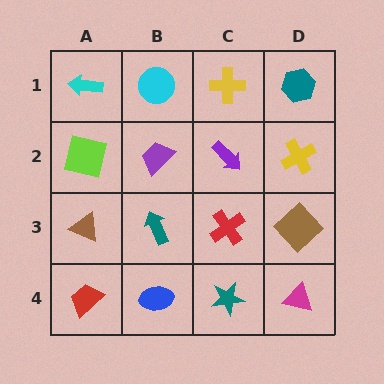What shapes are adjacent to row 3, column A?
A lime square (row 2, column A), a red trapezoid (row 4, column A), a teal arrow (row 3, column B).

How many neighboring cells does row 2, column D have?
3.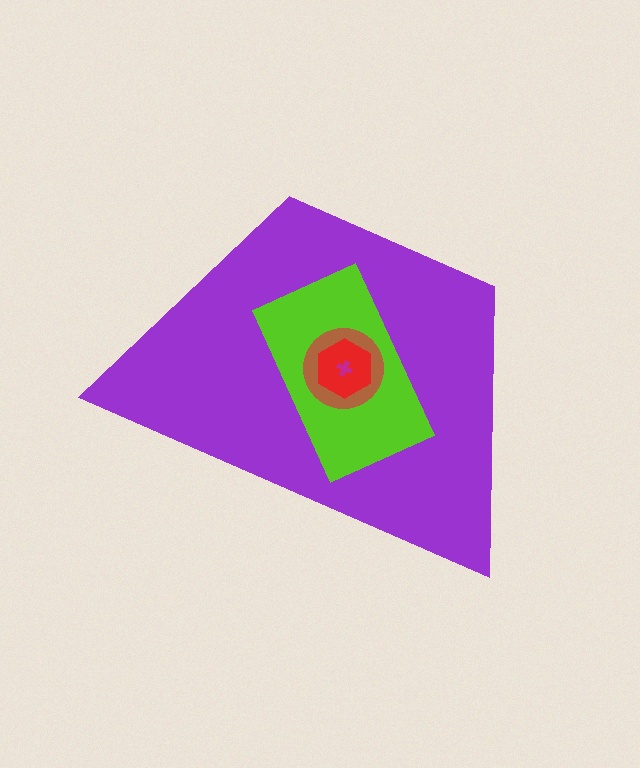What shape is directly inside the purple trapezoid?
The lime rectangle.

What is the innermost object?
The magenta cross.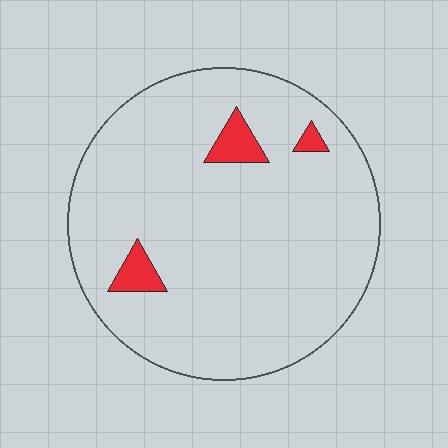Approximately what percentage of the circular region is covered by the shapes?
Approximately 5%.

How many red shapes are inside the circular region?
3.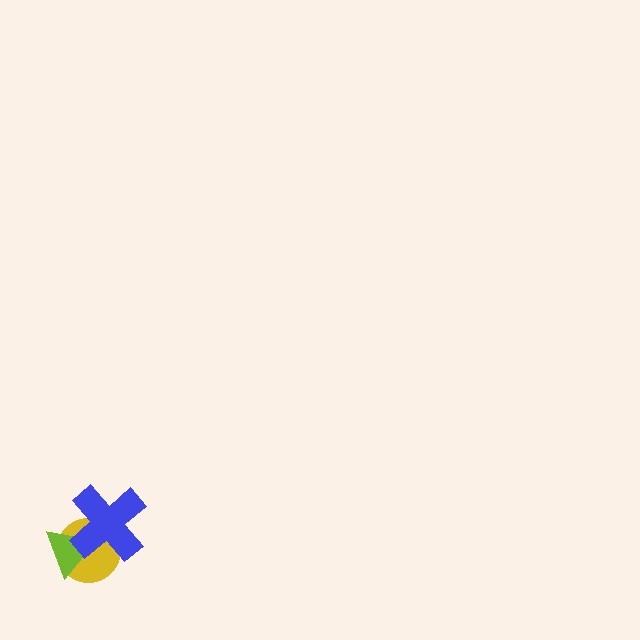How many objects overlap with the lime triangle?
2 objects overlap with the lime triangle.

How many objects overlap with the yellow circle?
2 objects overlap with the yellow circle.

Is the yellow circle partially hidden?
Yes, it is partially covered by another shape.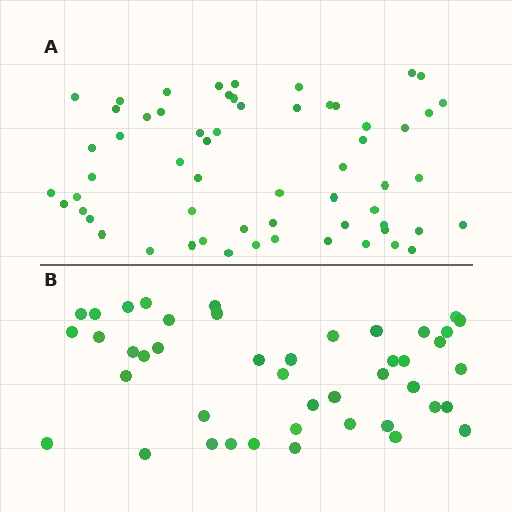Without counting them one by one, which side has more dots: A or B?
Region A (the top region) has more dots.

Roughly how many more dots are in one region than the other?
Region A has approximately 15 more dots than region B.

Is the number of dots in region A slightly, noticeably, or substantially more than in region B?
Region A has noticeably more, but not dramatically so. The ratio is roughly 1.4 to 1.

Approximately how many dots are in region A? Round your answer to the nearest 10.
About 60 dots.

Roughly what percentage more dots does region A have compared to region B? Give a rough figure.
About 35% more.